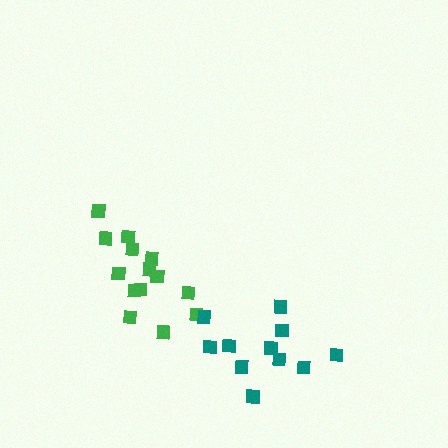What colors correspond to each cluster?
The clusters are colored: green, teal.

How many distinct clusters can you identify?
There are 2 distinct clusters.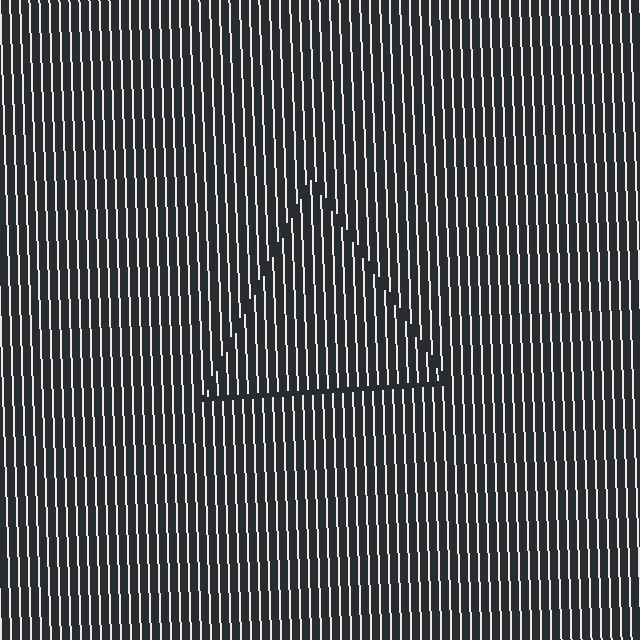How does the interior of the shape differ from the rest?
The interior of the shape contains the same grating, shifted by half a period — the contour is defined by the phase discontinuity where line-ends from the inner and outer gratings abut.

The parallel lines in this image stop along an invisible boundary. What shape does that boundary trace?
An illusory triangle. The interior of the shape contains the same grating, shifted by half a period — the contour is defined by the phase discontinuity where line-ends from the inner and outer gratings abut.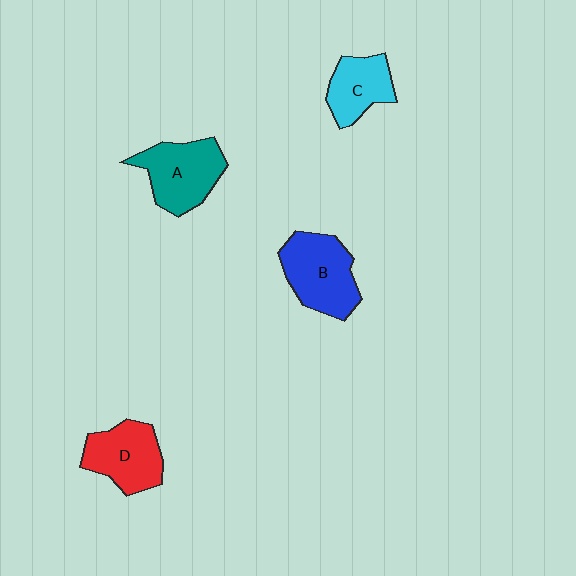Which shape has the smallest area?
Shape C (cyan).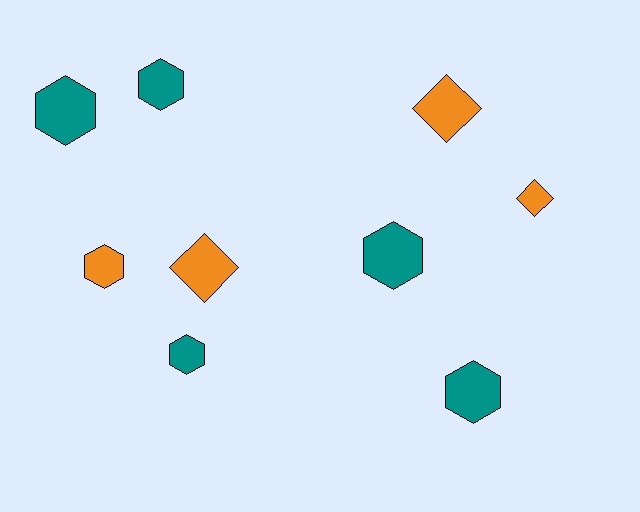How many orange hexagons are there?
There is 1 orange hexagon.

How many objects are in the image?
There are 9 objects.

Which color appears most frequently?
Teal, with 5 objects.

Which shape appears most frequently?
Hexagon, with 6 objects.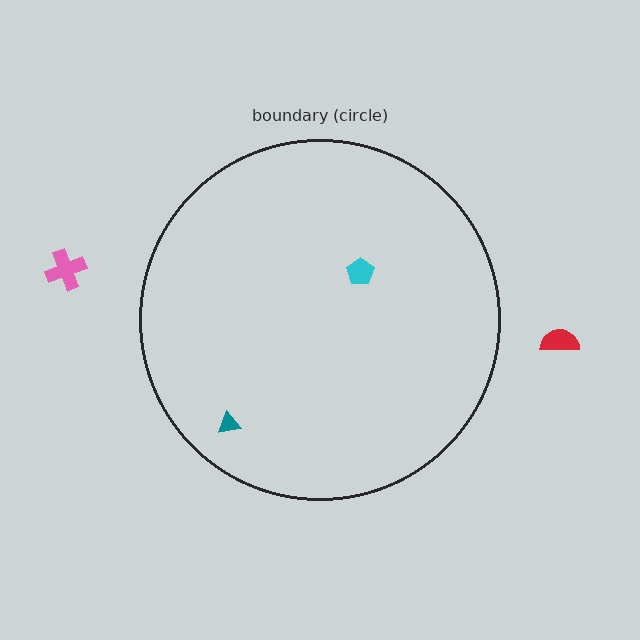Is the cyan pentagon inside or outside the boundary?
Inside.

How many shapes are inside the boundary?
2 inside, 2 outside.